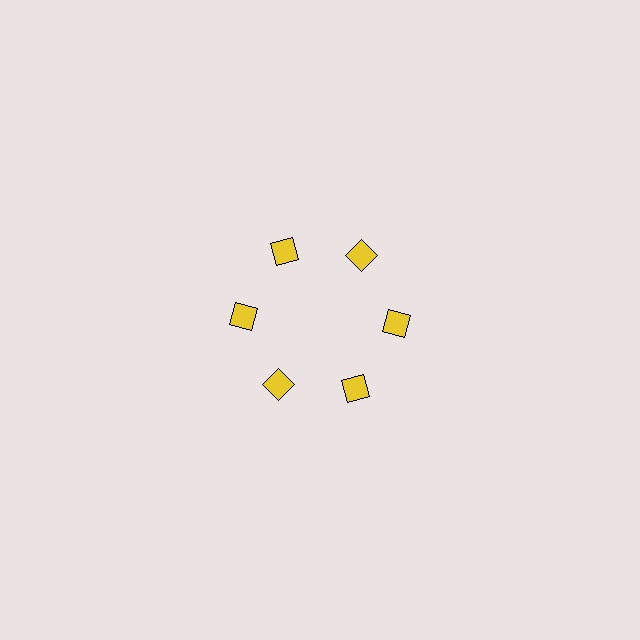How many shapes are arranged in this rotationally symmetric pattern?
There are 6 shapes, arranged in 6 groups of 1.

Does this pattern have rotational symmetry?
Yes, this pattern has 6-fold rotational symmetry. It looks the same after rotating 60 degrees around the center.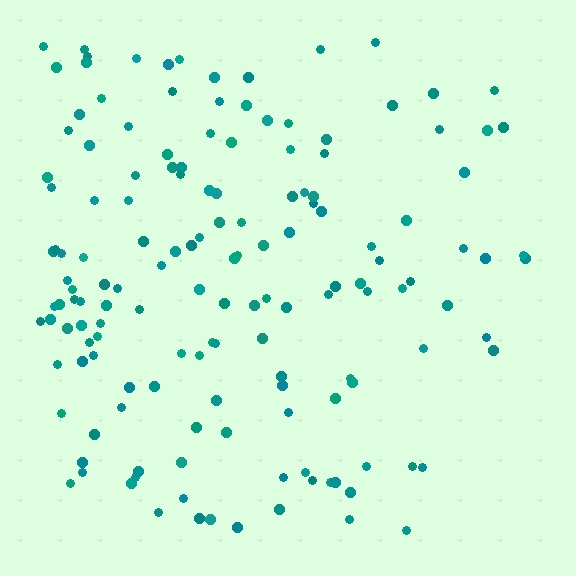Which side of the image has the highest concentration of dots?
The left.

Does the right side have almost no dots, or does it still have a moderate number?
Still a moderate number, just noticeably fewer than the left.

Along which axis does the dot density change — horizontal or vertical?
Horizontal.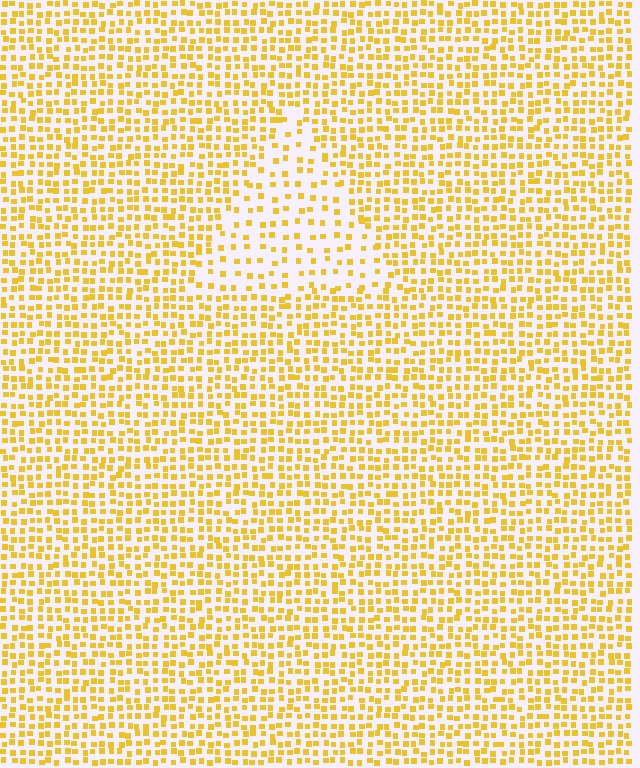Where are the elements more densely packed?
The elements are more densely packed outside the triangle boundary.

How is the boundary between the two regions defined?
The boundary is defined by a change in element density (approximately 2.0x ratio). All elements are the same color, size, and shape.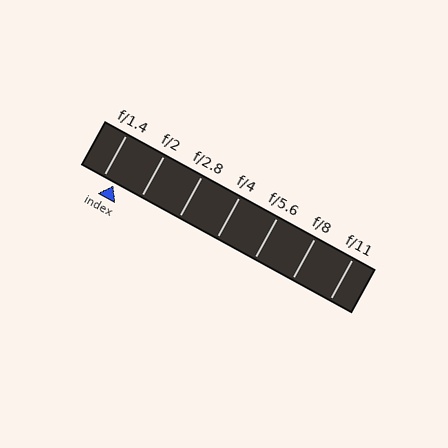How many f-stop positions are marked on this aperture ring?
There are 7 f-stop positions marked.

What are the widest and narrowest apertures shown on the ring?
The widest aperture shown is f/1.4 and the narrowest is f/11.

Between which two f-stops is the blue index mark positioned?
The index mark is between f/1.4 and f/2.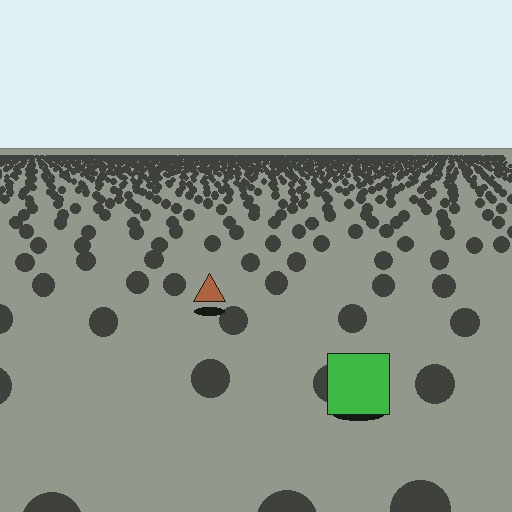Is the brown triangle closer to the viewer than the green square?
No. The green square is closer — you can tell from the texture gradient: the ground texture is coarser near it.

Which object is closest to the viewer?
The green square is closest. The texture marks near it are larger and more spread out.